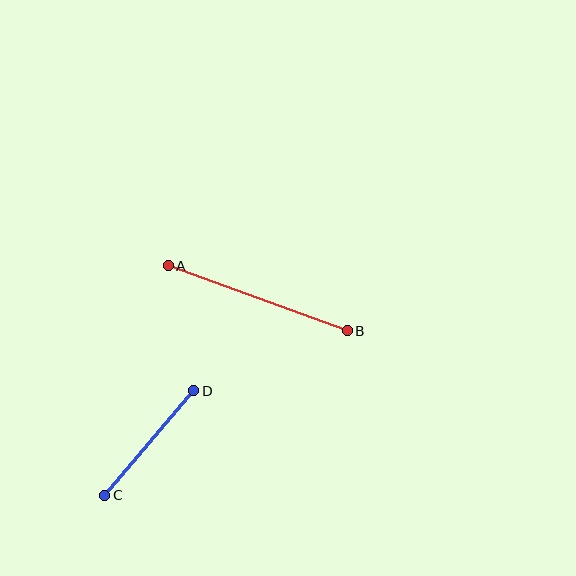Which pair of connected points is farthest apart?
Points A and B are farthest apart.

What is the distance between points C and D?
The distance is approximately 137 pixels.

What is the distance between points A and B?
The distance is approximately 191 pixels.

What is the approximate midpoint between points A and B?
The midpoint is at approximately (258, 298) pixels.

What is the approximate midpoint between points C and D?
The midpoint is at approximately (149, 443) pixels.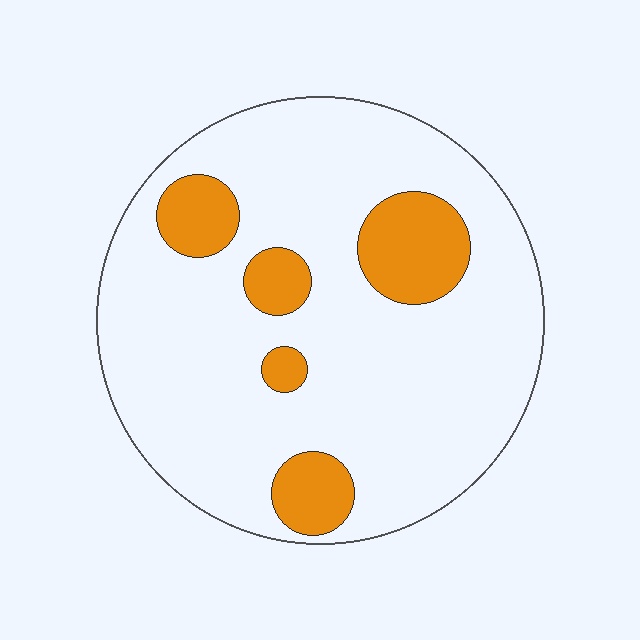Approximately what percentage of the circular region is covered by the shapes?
Approximately 15%.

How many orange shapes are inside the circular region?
5.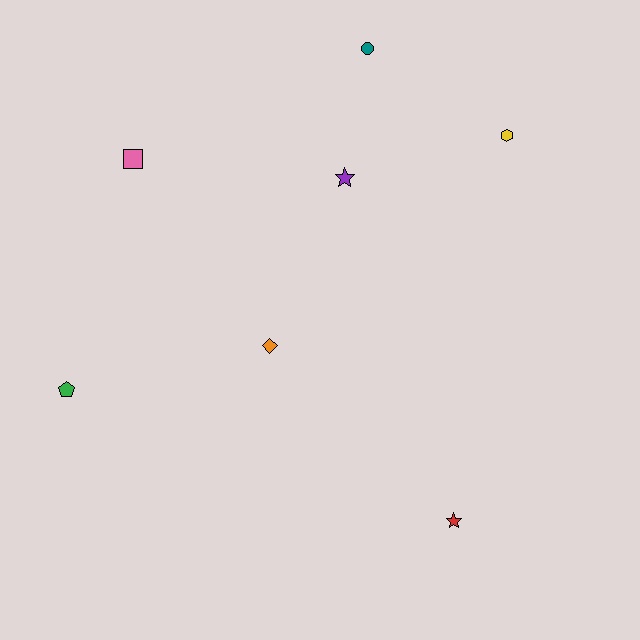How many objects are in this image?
There are 7 objects.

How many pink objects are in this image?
There is 1 pink object.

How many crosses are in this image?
There are no crosses.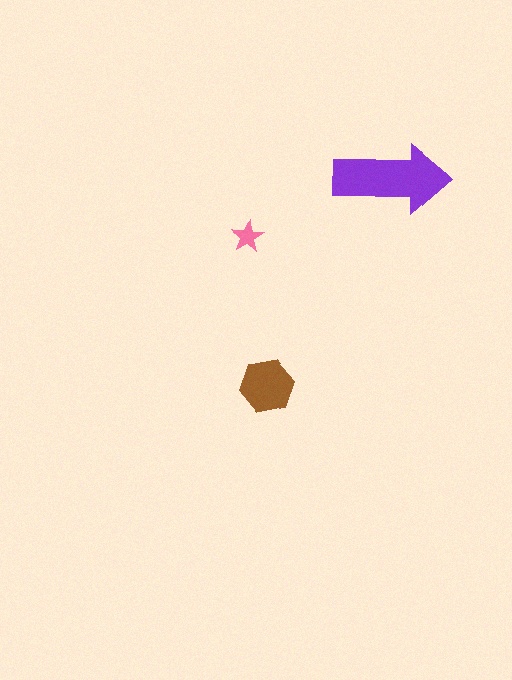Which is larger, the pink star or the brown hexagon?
The brown hexagon.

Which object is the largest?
The purple arrow.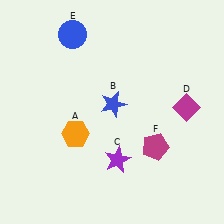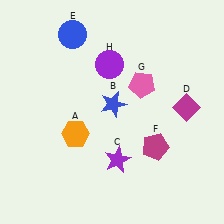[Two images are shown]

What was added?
A pink pentagon (G), a purple circle (H) were added in Image 2.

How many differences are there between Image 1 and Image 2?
There are 2 differences between the two images.